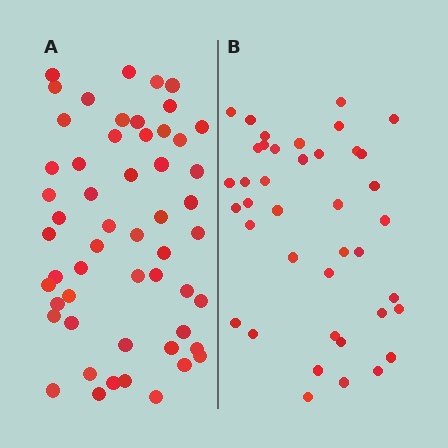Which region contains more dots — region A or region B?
Region A (the left region) has more dots.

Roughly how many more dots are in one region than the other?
Region A has approximately 15 more dots than region B.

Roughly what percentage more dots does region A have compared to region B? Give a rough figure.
About 35% more.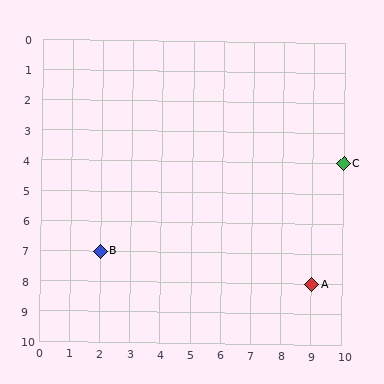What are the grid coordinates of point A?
Point A is at grid coordinates (9, 8).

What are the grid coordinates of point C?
Point C is at grid coordinates (10, 4).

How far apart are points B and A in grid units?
Points B and A are 7 columns and 1 row apart (about 7.1 grid units diagonally).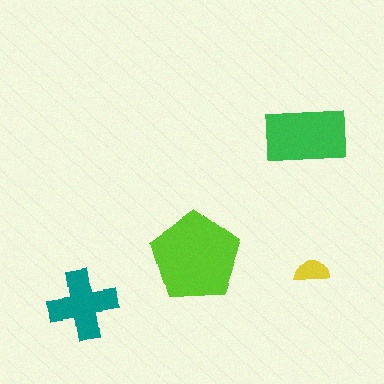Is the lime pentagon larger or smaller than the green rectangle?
Larger.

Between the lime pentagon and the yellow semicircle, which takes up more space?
The lime pentagon.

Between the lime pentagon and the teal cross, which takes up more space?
The lime pentagon.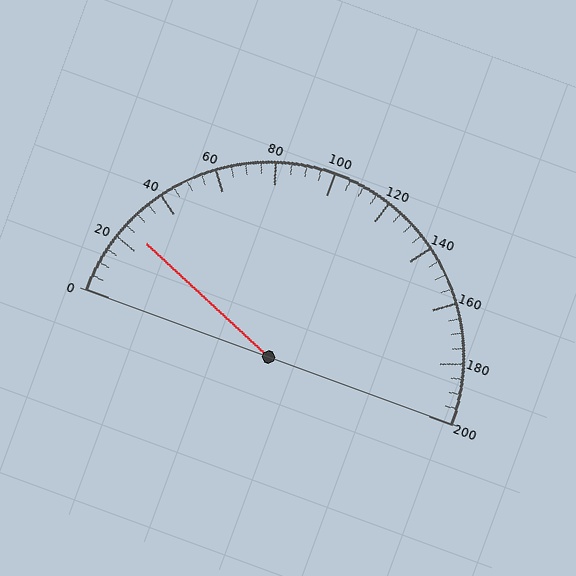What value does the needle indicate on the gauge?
The needle indicates approximately 25.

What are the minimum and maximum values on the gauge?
The gauge ranges from 0 to 200.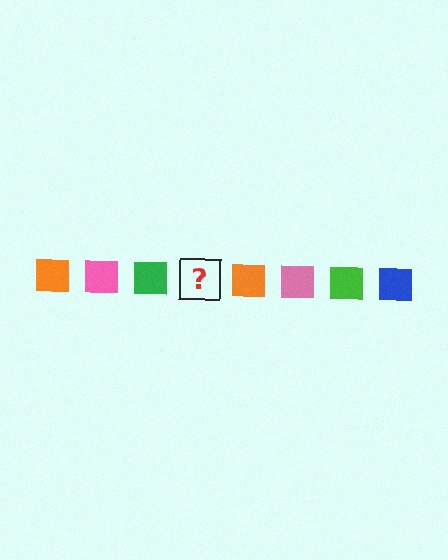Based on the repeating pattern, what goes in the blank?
The blank should be a blue square.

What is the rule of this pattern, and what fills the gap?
The rule is that the pattern cycles through orange, pink, green, blue squares. The gap should be filled with a blue square.